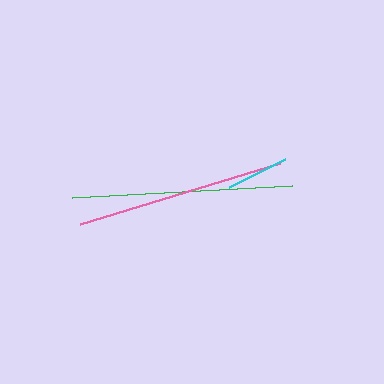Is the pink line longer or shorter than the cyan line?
The pink line is longer than the cyan line.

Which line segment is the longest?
The green line is the longest at approximately 220 pixels.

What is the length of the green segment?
The green segment is approximately 220 pixels long.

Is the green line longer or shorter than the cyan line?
The green line is longer than the cyan line.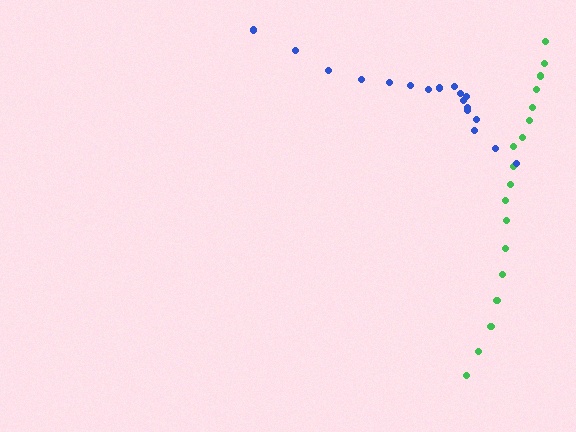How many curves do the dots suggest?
There are 2 distinct paths.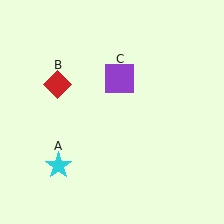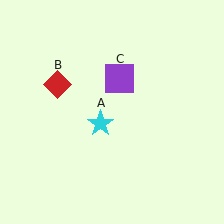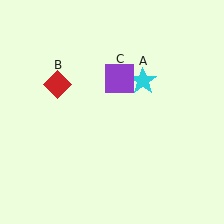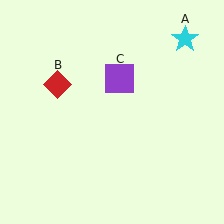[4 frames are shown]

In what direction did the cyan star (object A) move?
The cyan star (object A) moved up and to the right.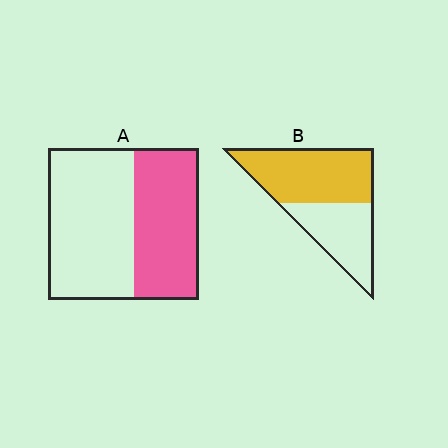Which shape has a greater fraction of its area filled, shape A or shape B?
Shape B.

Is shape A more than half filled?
No.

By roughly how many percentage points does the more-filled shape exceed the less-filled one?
By roughly 15 percentage points (B over A).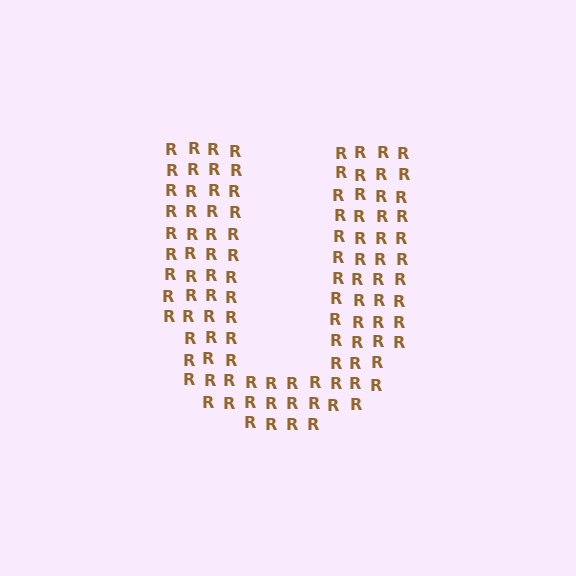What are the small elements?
The small elements are letter R's.